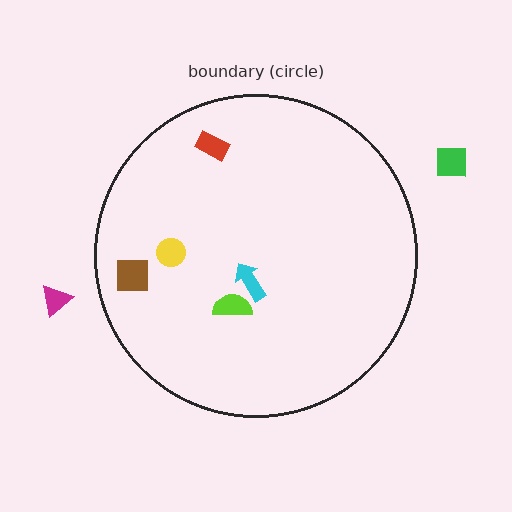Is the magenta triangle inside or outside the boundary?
Outside.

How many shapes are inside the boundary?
5 inside, 2 outside.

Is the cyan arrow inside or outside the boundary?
Inside.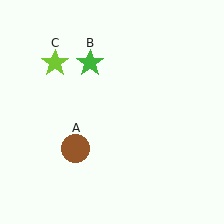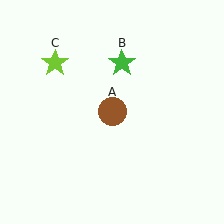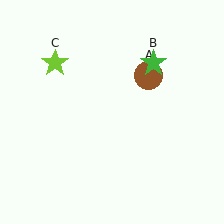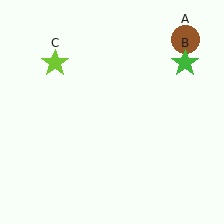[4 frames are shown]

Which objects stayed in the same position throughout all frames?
Lime star (object C) remained stationary.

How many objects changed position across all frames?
2 objects changed position: brown circle (object A), green star (object B).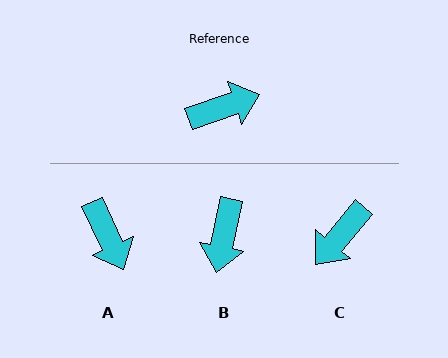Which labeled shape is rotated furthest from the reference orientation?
C, about 149 degrees away.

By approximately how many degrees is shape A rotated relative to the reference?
Approximately 84 degrees clockwise.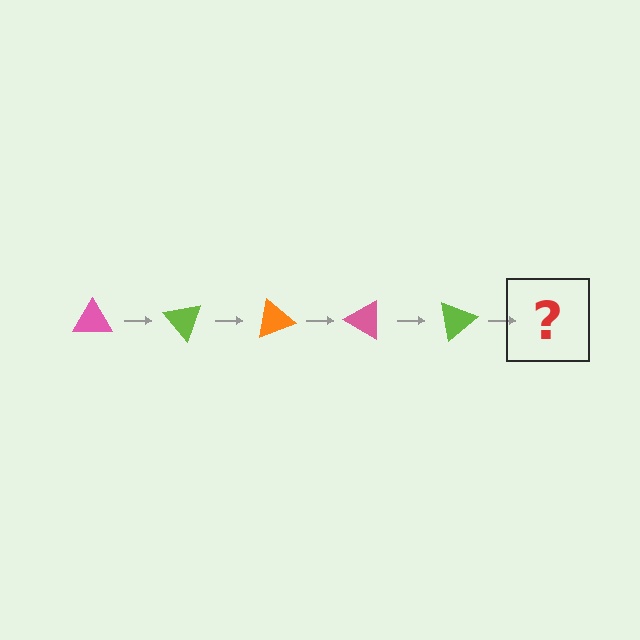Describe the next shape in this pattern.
It should be an orange triangle, rotated 250 degrees from the start.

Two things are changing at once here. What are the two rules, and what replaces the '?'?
The two rules are that it rotates 50 degrees each step and the color cycles through pink, lime, and orange. The '?' should be an orange triangle, rotated 250 degrees from the start.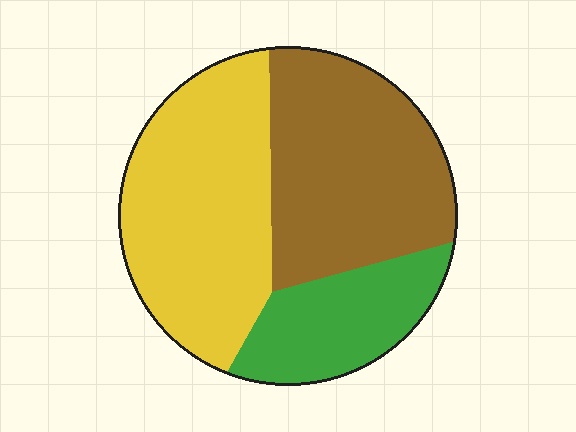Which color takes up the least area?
Green, at roughly 20%.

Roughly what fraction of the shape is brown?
Brown covers 39% of the shape.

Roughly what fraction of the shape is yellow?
Yellow covers roughly 40% of the shape.